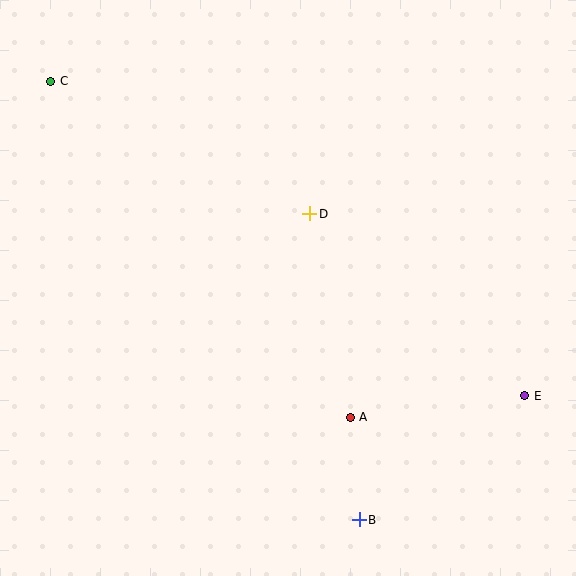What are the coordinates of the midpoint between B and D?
The midpoint between B and D is at (334, 367).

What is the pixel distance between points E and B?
The distance between E and B is 207 pixels.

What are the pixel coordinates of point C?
Point C is at (51, 81).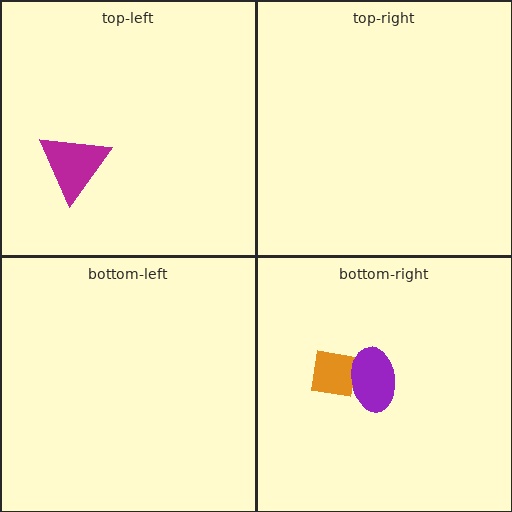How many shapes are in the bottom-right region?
2.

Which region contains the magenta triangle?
The top-left region.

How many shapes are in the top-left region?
1.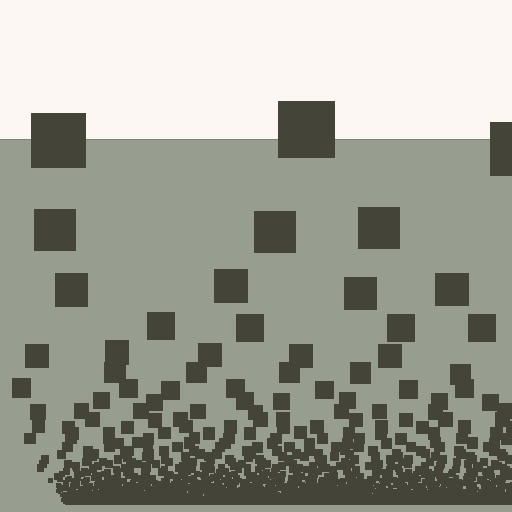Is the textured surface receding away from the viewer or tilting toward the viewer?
The surface appears to tilt toward the viewer. Texture elements get larger and sparser toward the top.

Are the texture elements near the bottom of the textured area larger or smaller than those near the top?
Smaller. The gradient is inverted — elements near the bottom are smaller and denser.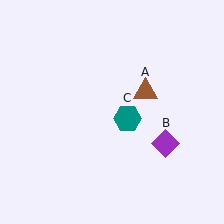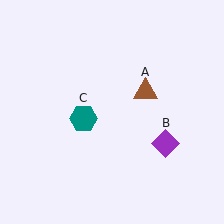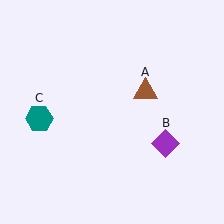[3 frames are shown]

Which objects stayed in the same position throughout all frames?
Brown triangle (object A) and purple diamond (object B) remained stationary.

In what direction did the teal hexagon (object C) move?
The teal hexagon (object C) moved left.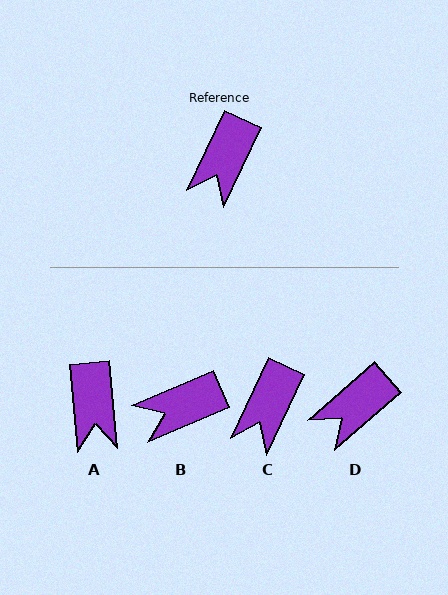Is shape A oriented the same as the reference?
No, it is off by about 31 degrees.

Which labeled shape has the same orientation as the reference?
C.